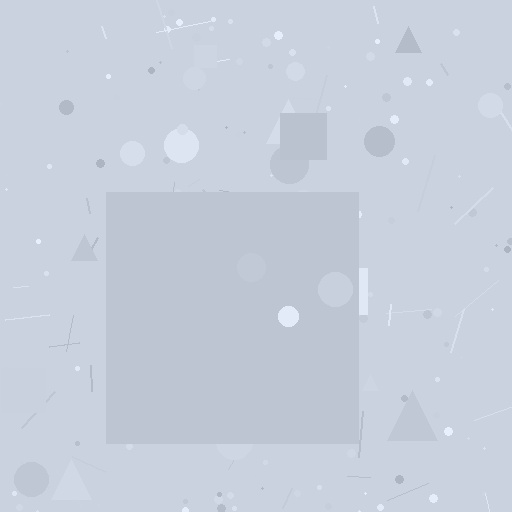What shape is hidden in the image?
A square is hidden in the image.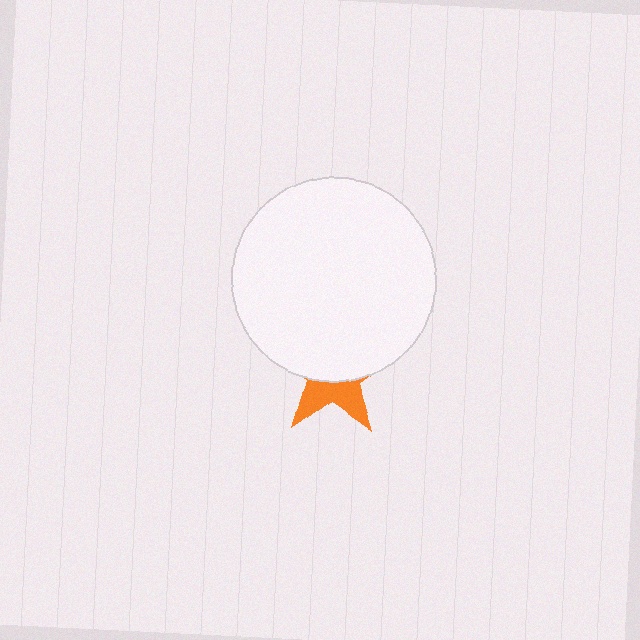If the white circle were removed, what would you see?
You would see the complete orange star.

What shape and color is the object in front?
The object in front is a white circle.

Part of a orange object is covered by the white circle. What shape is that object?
It is a star.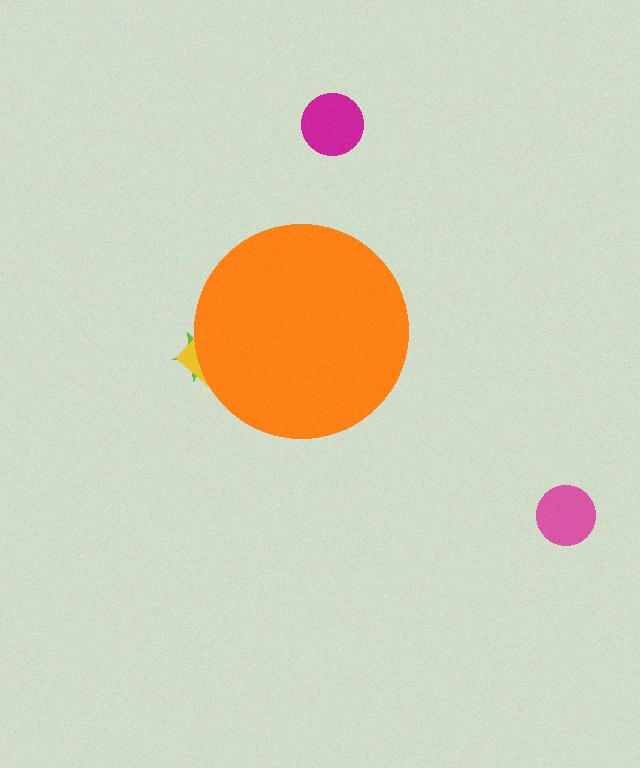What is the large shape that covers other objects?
An orange circle.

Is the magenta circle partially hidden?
No, the magenta circle is fully visible.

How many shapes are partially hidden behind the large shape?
2 shapes are partially hidden.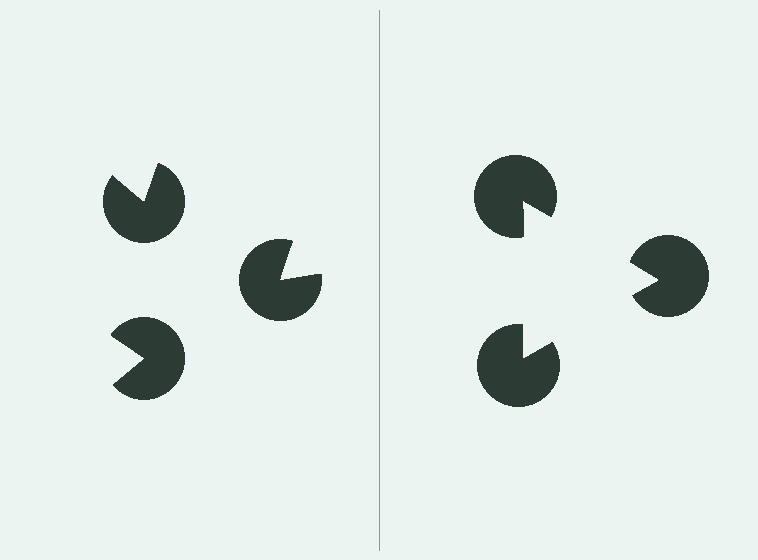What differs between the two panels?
The pac-man discs are positioned identically on both sides; only the wedge orientations differ. On the right they align to a triangle; on the left they are misaligned.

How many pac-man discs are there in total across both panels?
6 — 3 on each side.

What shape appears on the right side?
An illusory triangle.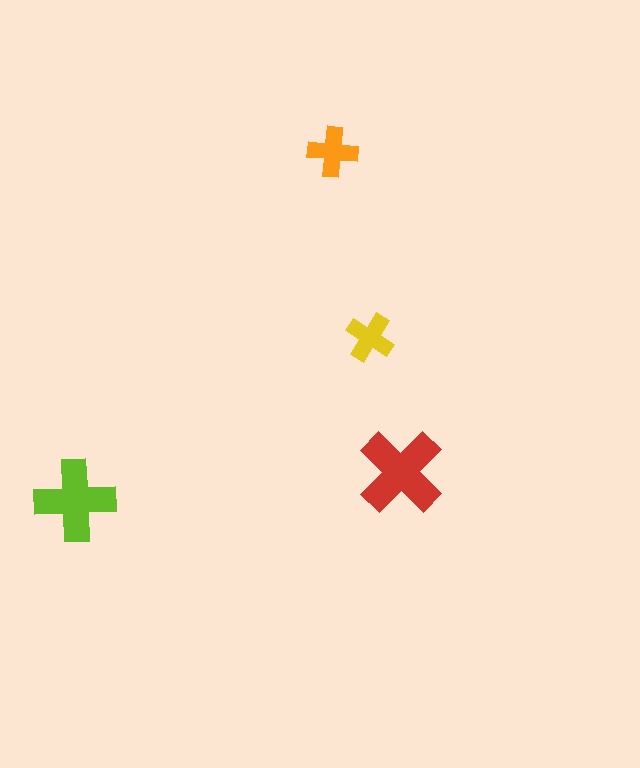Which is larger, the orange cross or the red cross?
The red one.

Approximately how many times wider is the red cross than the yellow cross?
About 2 times wider.